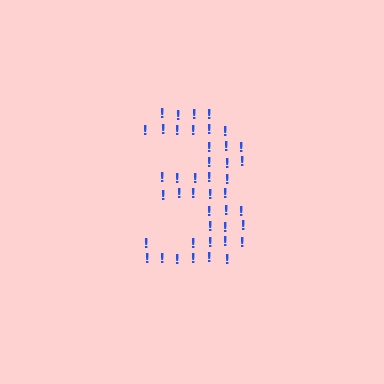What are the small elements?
The small elements are exclamation marks.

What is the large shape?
The large shape is the digit 3.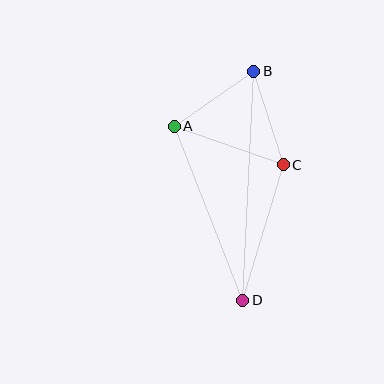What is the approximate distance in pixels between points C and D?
The distance between C and D is approximately 142 pixels.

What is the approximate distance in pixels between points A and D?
The distance between A and D is approximately 187 pixels.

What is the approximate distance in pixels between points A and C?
The distance between A and C is approximately 116 pixels.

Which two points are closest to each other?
Points A and B are closest to each other.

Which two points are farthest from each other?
Points B and D are farthest from each other.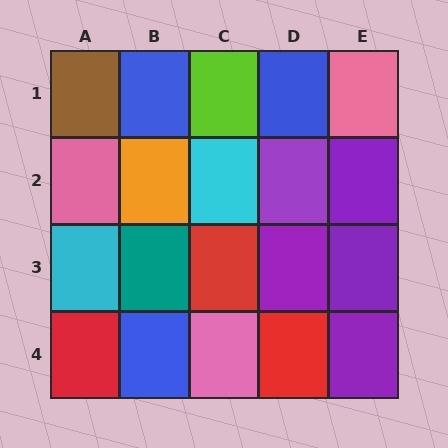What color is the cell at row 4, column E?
Purple.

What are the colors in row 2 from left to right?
Pink, orange, cyan, purple, purple.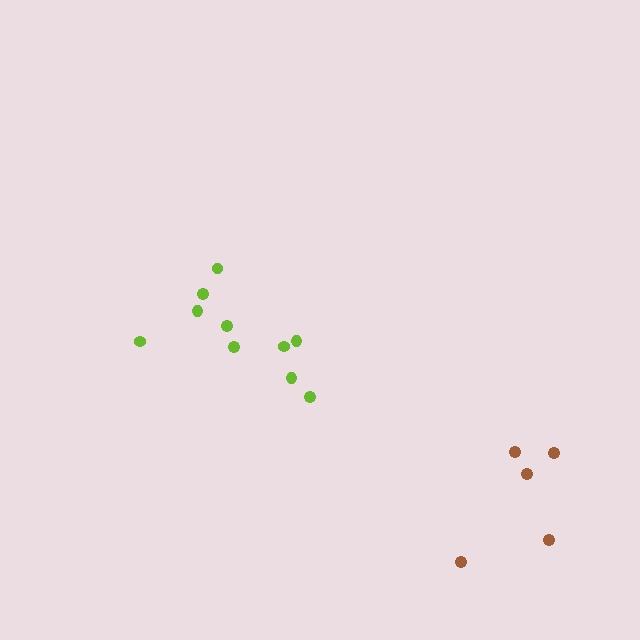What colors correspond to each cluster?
The clusters are colored: lime, brown.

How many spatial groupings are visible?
There are 2 spatial groupings.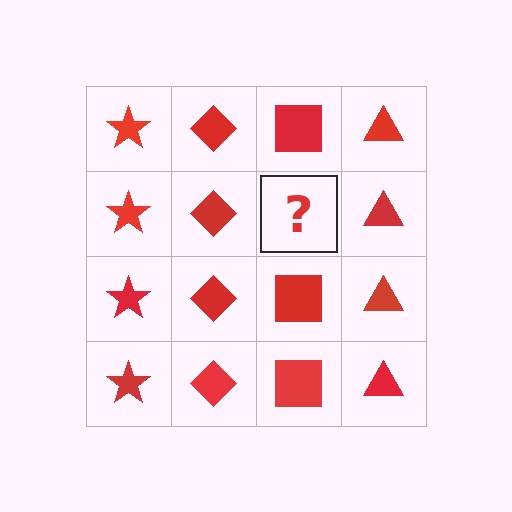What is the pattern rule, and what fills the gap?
The rule is that each column has a consistent shape. The gap should be filled with a red square.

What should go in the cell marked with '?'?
The missing cell should contain a red square.